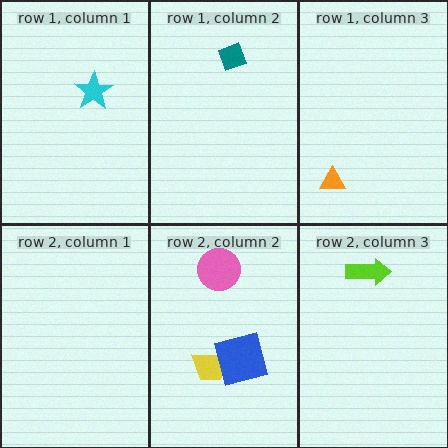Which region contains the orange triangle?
The row 1, column 3 region.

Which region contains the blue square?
The row 2, column 2 region.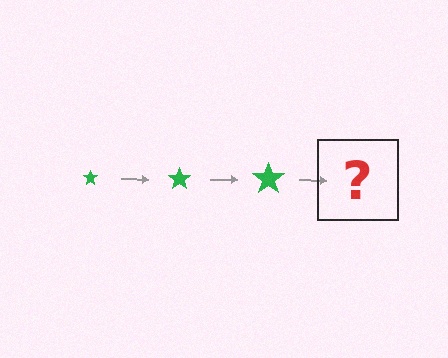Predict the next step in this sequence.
The next step is a green star, larger than the previous one.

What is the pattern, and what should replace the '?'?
The pattern is that the star gets progressively larger each step. The '?' should be a green star, larger than the previous one.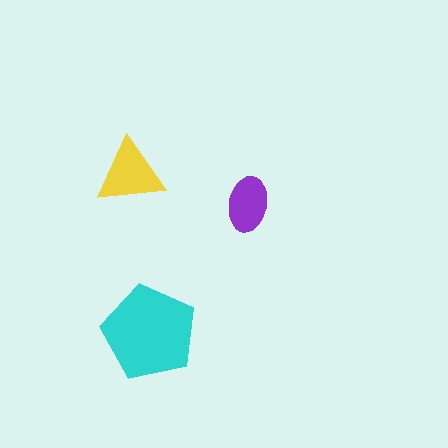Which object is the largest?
The cyan pentagon.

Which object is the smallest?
The purple ellipse.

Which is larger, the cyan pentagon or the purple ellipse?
The cyan pentagon.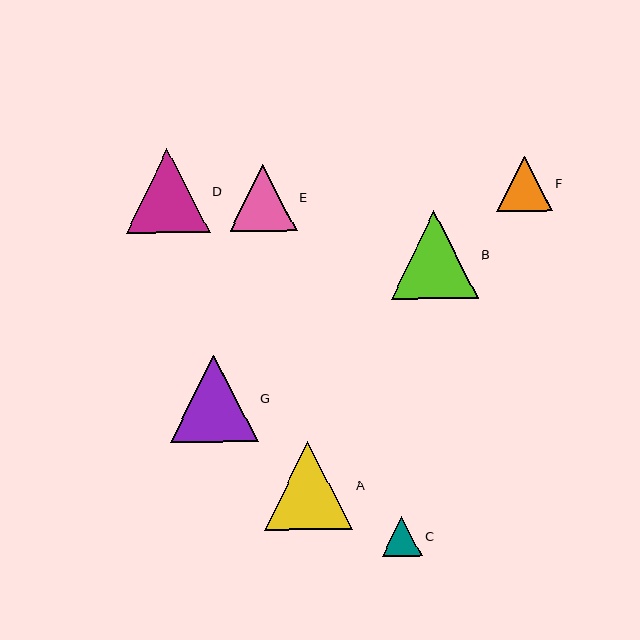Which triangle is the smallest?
Triangle C is the smallest with a size of approximately 40 pixels.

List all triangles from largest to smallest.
From largest to smallest: A, B, G, D, E, F, C.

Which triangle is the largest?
Triangle A is the largest with a size of approximately 88 pixels.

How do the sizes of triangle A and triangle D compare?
Triangle A and triangle D are approximately the same size.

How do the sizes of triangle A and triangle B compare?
Triangle A and triangle B are approximately the same size.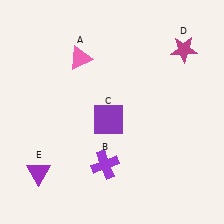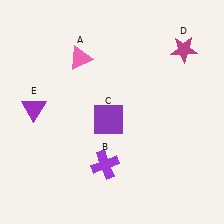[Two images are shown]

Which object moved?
The purple triangle (E) moved up.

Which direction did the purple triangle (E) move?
The purple triangle (E) moved up.